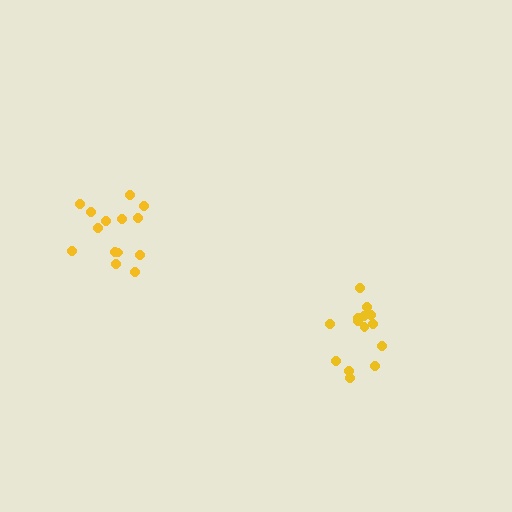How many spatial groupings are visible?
There are 2 spatial groupings.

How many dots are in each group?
Group 1: 14 dots, Group 2: 14 dots (28 total).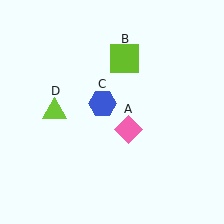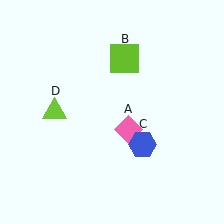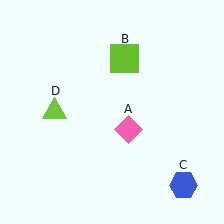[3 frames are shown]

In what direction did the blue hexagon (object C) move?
The blue hexagon (object C) moved down and to the right.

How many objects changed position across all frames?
1 object changed position: blue hexagon (object C).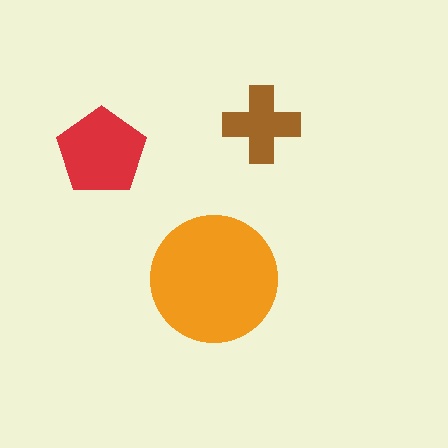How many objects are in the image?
There are 3 objects in the image.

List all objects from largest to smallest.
The orange circle, the red pentagon, the brown cross.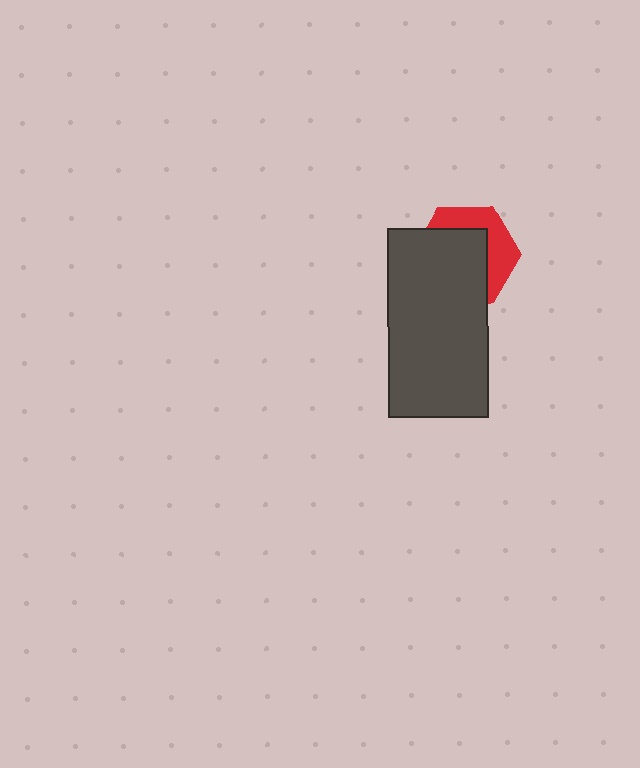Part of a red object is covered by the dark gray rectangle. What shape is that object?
It is a hexagon.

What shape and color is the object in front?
The object in front is a dark gray rectangle.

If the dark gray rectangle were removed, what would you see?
You would see the complete red hexagon.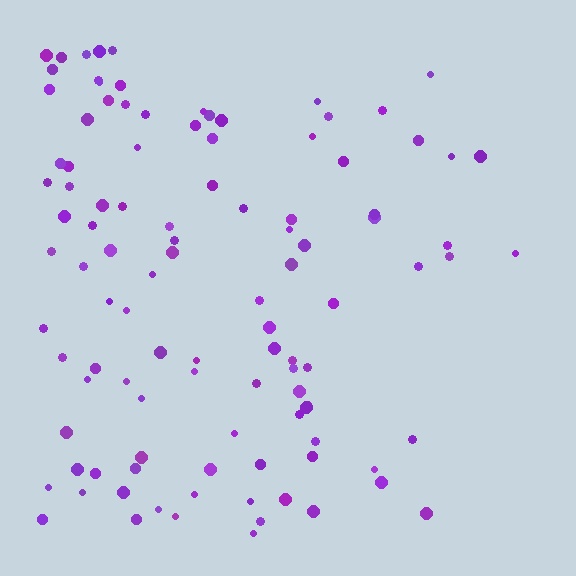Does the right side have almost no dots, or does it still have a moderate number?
Still a moderate number, just noticeably fewer than the left.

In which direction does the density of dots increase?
From right to left, with the left side densest.